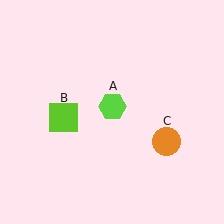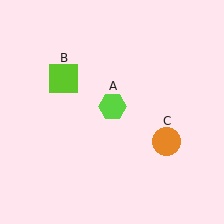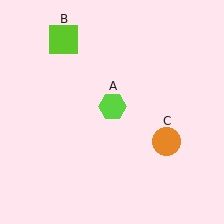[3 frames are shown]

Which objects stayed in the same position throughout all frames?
Lime hexagon (object A) and orange circle (object C) remained stationary.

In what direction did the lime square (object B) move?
The lime square (object B) moved up.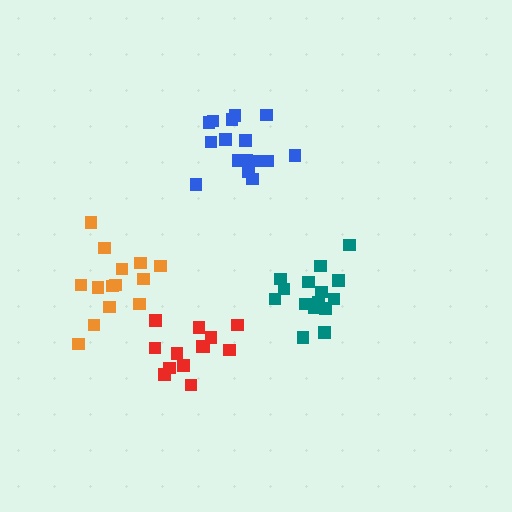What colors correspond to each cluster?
The clusters are colored: orange, red, teal, blue.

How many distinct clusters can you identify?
There are 4 distinct clusters.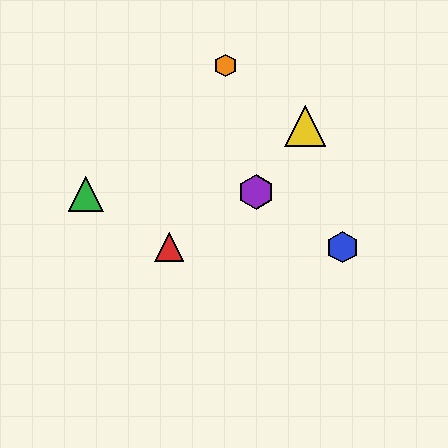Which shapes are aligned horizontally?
The red triangle, the blue hexagon are aligned horizontally.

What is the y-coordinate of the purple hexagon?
The purple hexagon is at y≈192.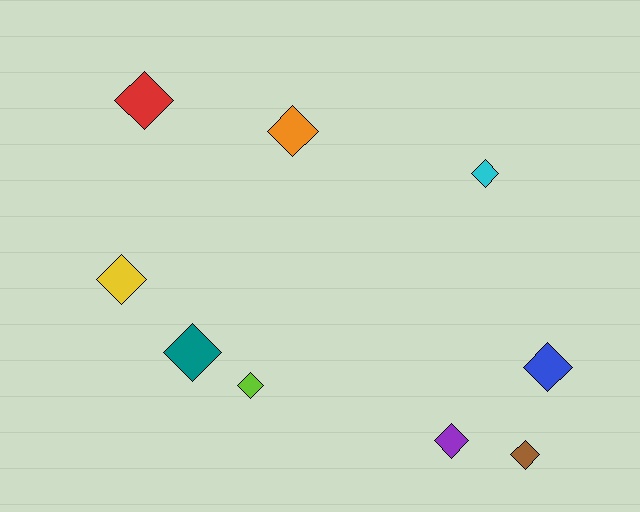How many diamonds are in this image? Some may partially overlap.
There are 9 diamonds.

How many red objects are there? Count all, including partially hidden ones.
There is 1 red object.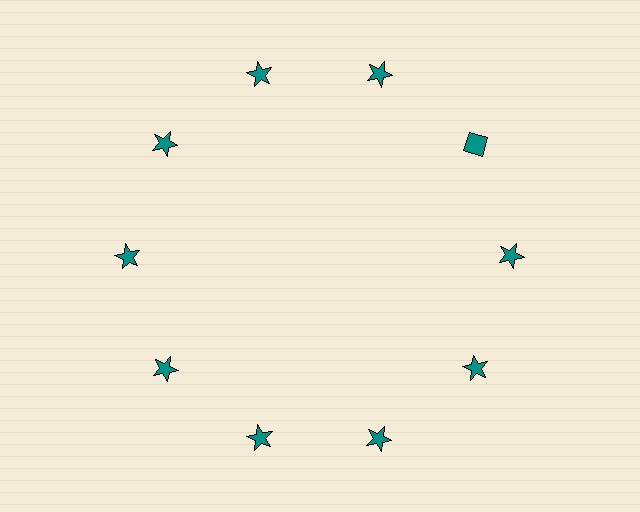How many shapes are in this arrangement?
There are 10 shapes arranged in a ring pattern.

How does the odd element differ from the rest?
It has a different shape: diamond instead of star.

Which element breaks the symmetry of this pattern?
The teal diamond at roughly the 2 o'clock position breaks the symmetry. All other shapes are teal stars.